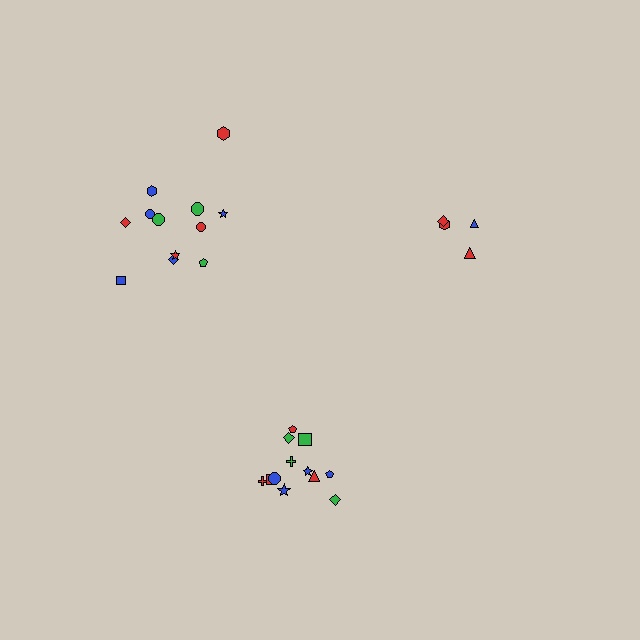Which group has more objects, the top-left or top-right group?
The top-left group.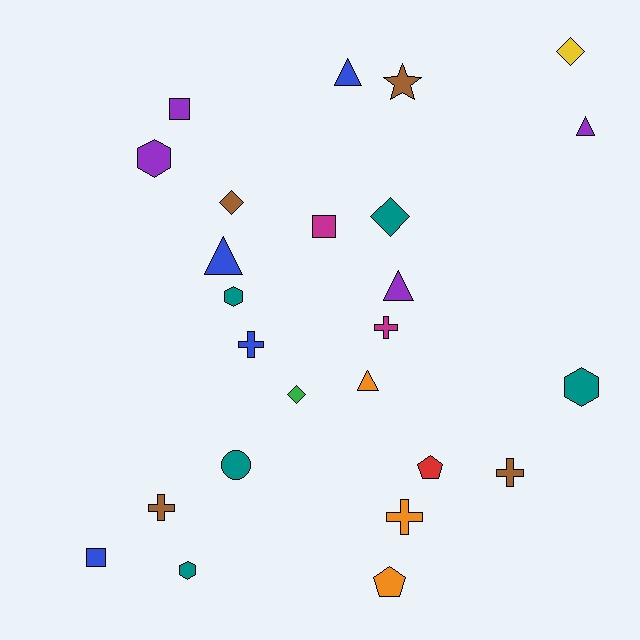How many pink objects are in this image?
There are no pink objects.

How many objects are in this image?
There are 25 objects.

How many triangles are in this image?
There are 5 triangles.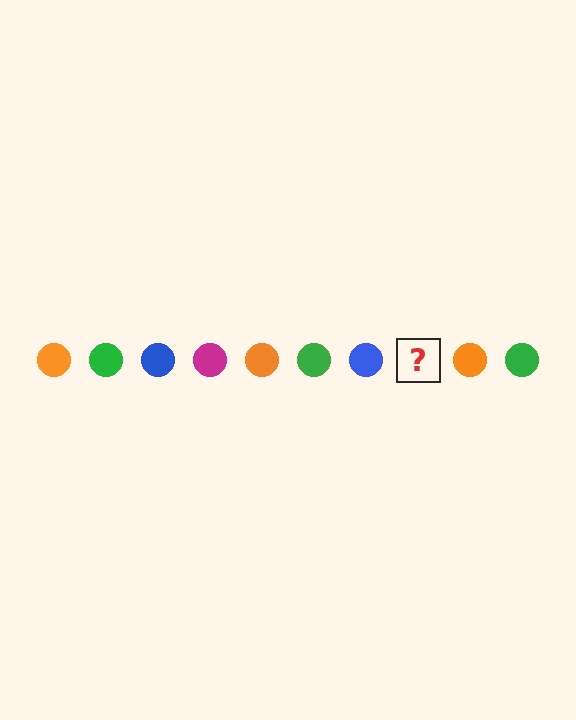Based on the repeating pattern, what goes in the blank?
The blank should be a magenta circle.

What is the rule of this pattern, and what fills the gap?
The rule is that the pattern cycles through orange, green, blue, magenta circles. The gap should be filled with a magenta circle.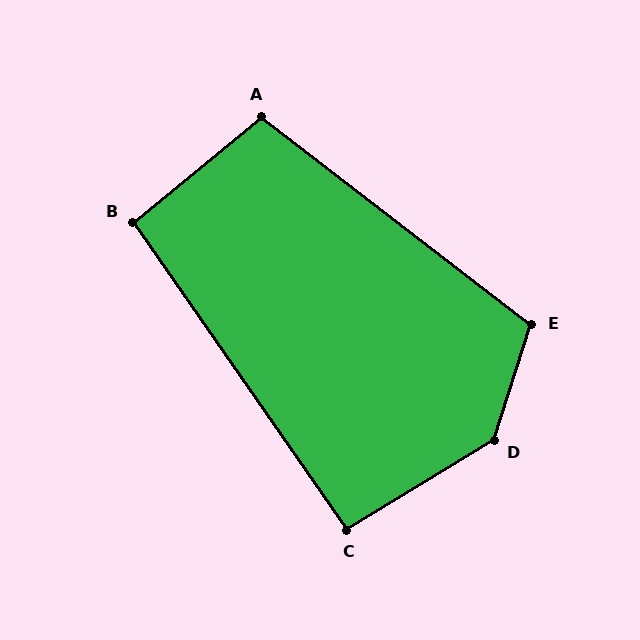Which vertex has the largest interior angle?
D, at approximately 139 degrees.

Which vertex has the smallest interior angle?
C, at approximately 94 degrees.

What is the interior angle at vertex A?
Approximately 103 degrees (obtuse).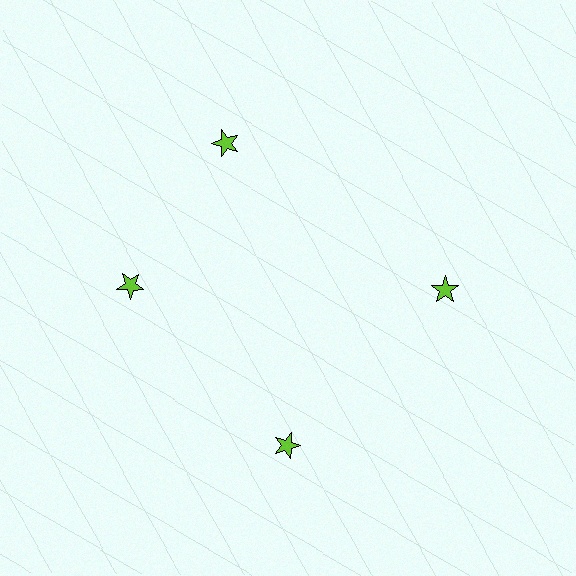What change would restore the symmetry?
The symmetry would be restored by rotating it back into even spacing with its neighbors so that all 4 stars sit at equal angles and equal distance from the center.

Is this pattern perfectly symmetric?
No. The 4 lime stars are arranged in a ring, but one element near the 12 o'clock position is rotated out of alignment along the ring, breaking the 4-fold rotational symmetry.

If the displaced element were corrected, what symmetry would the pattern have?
It would have 4-fold rotational symmetry — the pattern would map onto itself every 90 degrees.